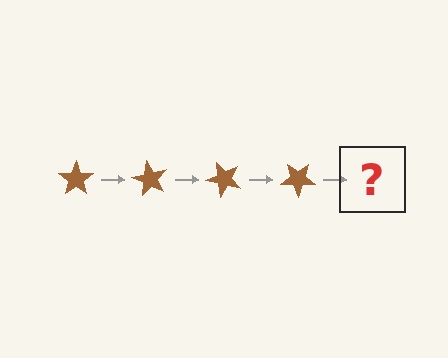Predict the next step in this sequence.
The next step is a brown star rotated 240 degrees.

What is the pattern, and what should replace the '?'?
The pattern is that the star rotates 60 degrees each step. The '?' should be a brown star rotated 240 degrees.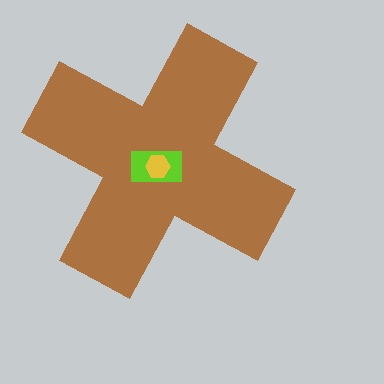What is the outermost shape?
The brown cross.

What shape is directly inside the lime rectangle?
The yellow hexagon.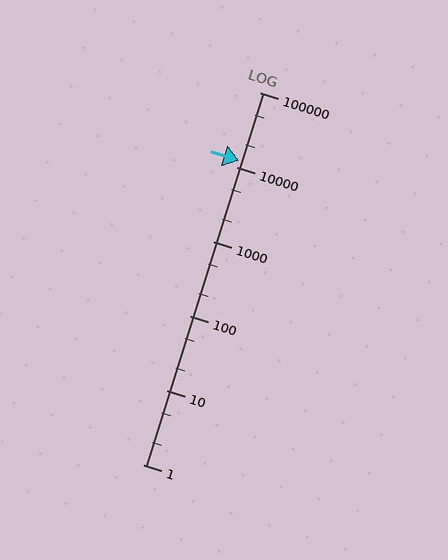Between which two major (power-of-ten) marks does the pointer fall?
The pointer is between 10000 and 100000.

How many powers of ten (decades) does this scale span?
The scale spans 5 decades, from 1 to 100000.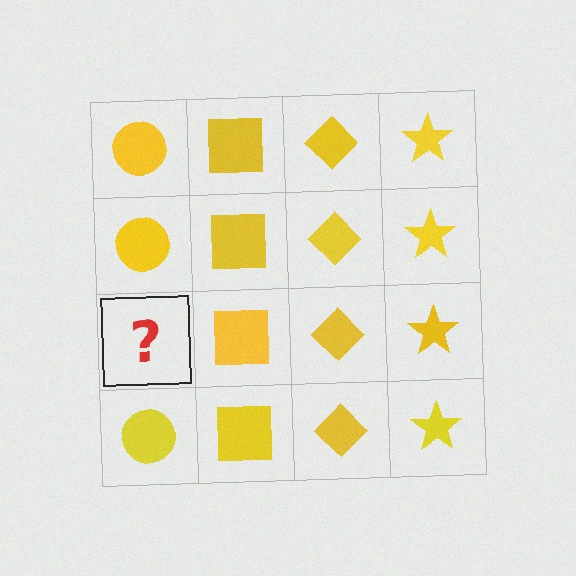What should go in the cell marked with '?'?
The missing cell should contain a yellow circle.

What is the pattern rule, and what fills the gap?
The rule is that each column has a consistent shape. The gap should be filled with a yellow circle.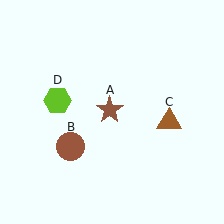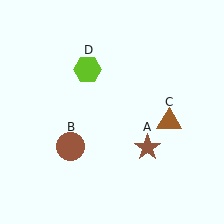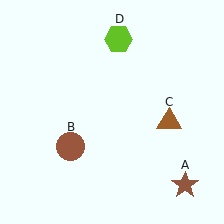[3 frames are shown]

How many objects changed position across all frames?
2 objects changed position: brown star (object A), lime hexagon (object D).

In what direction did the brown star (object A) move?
The brown star (object A) moved down and to the right.